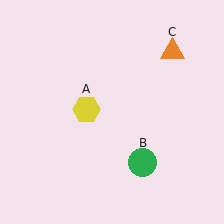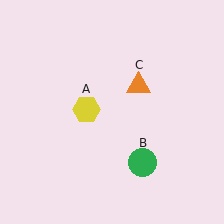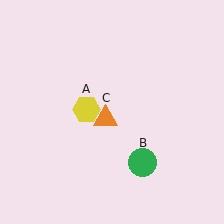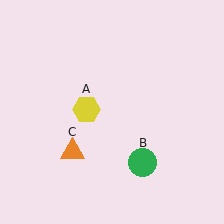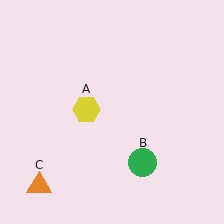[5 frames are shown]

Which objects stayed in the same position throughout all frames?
Yellow hexagon (object A) and green circle (object B) remained stationary.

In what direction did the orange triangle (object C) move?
The orange triangle (object C) moved down and to the left.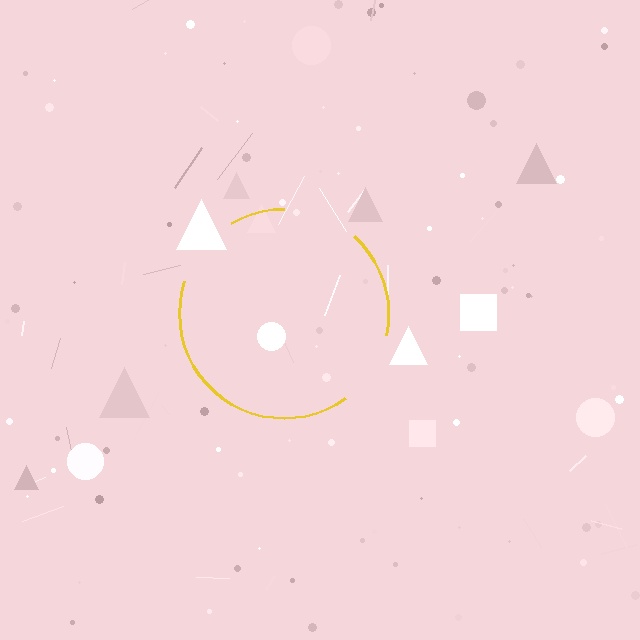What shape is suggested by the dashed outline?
The dashed outline suggests a circle.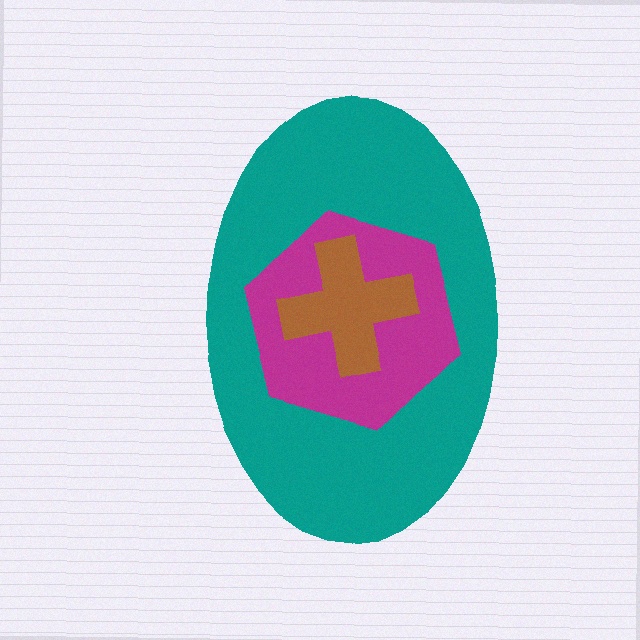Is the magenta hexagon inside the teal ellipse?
Yes.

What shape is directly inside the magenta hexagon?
The brown cross.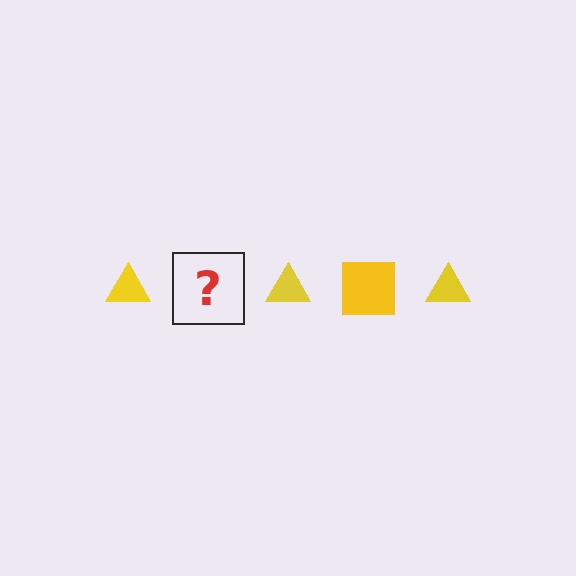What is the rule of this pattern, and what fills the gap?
The rule is that the pattern cycles through triangle, square shapes in yellow. The gap should be filled with a yellow square.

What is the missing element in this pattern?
The missing element is a yellow square.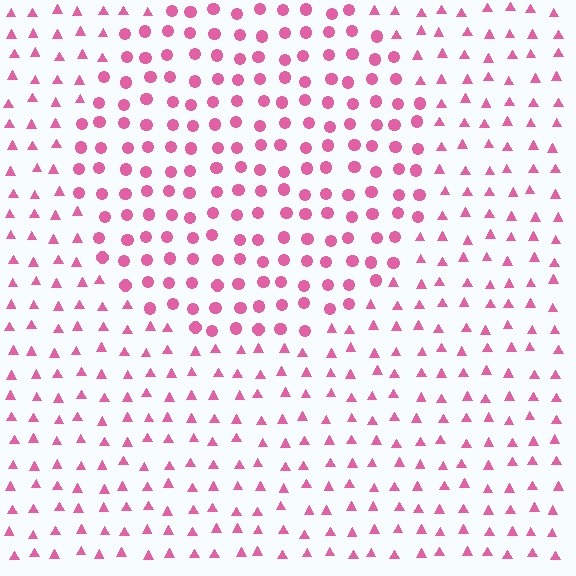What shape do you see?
I see a circle.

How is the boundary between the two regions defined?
The boundary is defined by a change in element shape: circles inside vs. triangles outside. All elements share the same color and spacing.